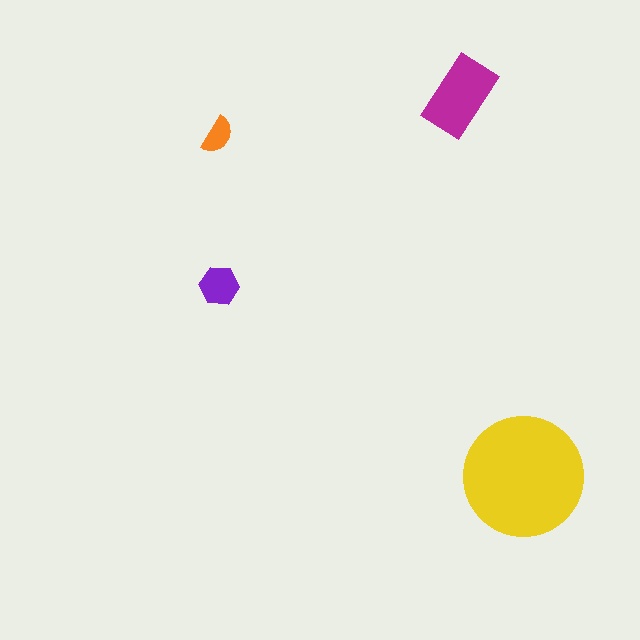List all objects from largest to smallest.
The yellow circle, the magenta rectangle, the purple hexagon, the orange semicircle.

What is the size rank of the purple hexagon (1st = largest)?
3rd.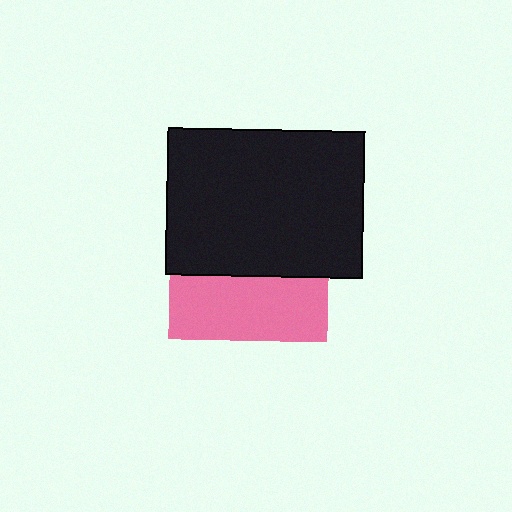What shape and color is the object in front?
The object in front is a black rectangle.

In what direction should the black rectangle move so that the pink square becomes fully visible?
The black rectangle should move up. That is the shortest direction to clear the overlap and leave the pink square fully visible.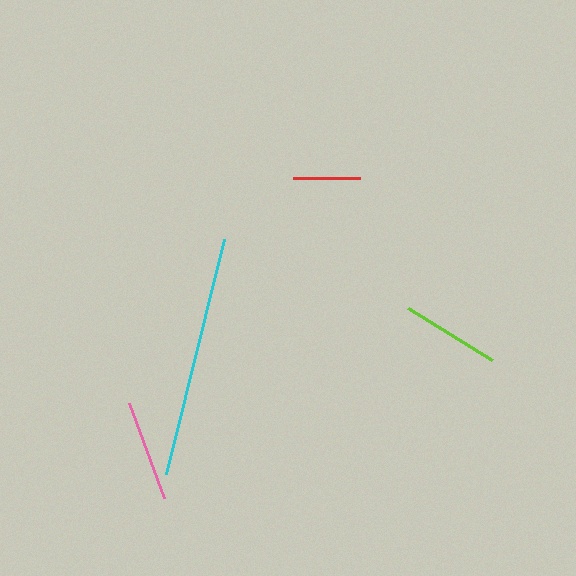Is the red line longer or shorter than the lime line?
The lime line is longer than the red line.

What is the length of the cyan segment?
The cyan segment is approximately 242 pixels long.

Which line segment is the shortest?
The red line is the shortest at approximately 67 pixels.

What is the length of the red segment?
The red segment is approximately 67 pixels long.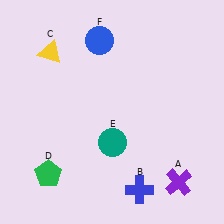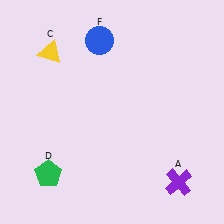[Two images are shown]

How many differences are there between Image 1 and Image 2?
There are 2 differences between the two images.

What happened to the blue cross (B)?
The blue cross (B) was removed in Image 2. It was in the bottom-right area of Image 1.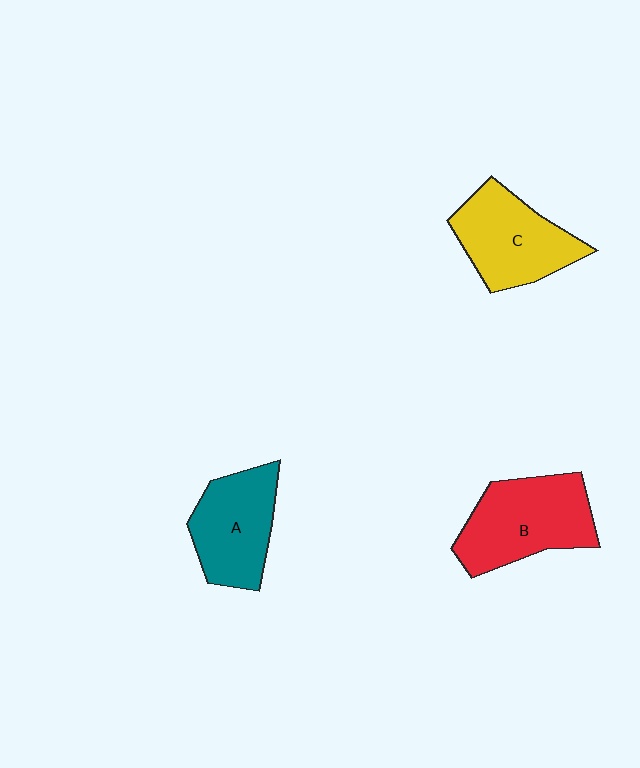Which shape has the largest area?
Shape B (red).